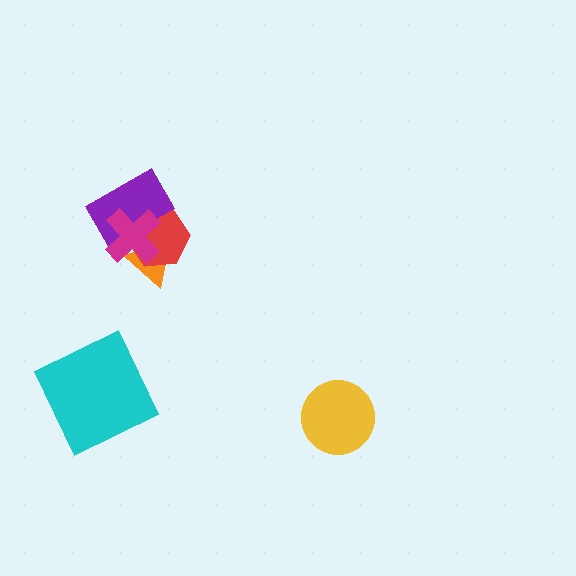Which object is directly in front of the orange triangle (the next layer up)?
The red hexagon is directly in front of the orange triangle.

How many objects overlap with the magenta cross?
3 objects overlap with the magenta cross.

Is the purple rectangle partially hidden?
Yes, it is partially covered by another shape.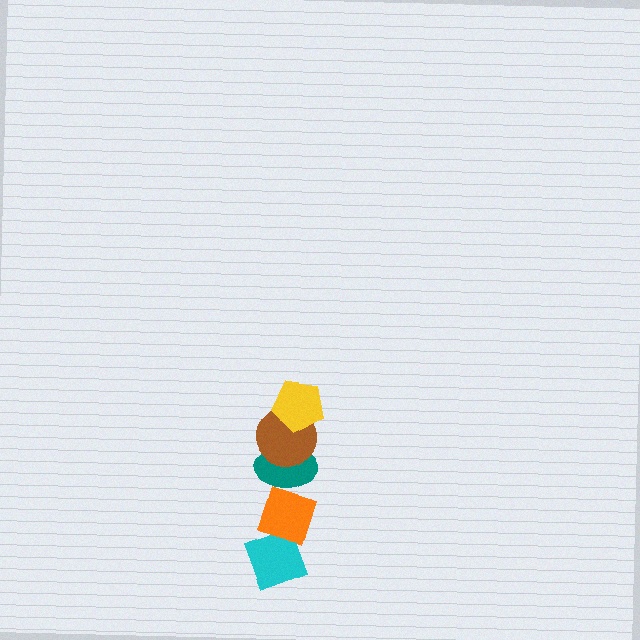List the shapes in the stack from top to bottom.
From top to bottom: the yellow pentagon, the brown circle, the teal ellipse, the orange diamond, the cyan diamond.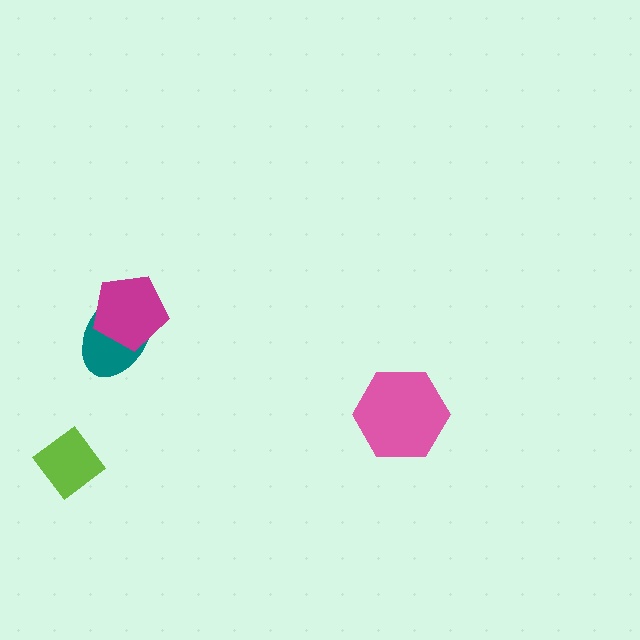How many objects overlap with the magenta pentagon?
1 object overlaps with the magenta pentagon.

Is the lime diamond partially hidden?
No, no other shape covers it.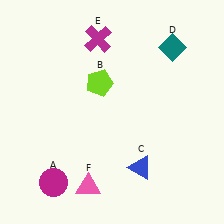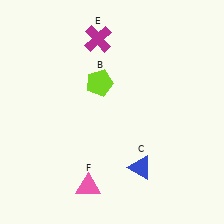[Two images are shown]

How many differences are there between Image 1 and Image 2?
There are 2 differences between the two images.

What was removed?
The magenta circle (A), the teal diamond (D) were removed in Image 2.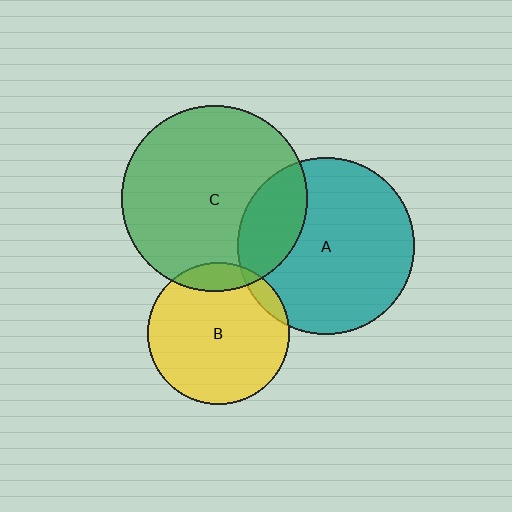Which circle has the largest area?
Circle C (green).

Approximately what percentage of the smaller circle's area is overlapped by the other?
Approximately 10%.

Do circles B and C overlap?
Yes.